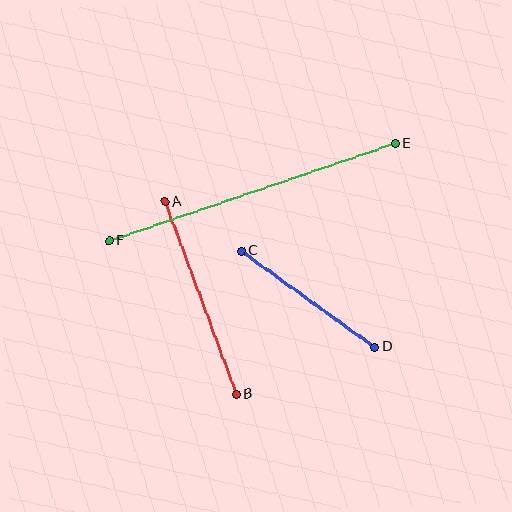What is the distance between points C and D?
The distance is approximately 165 pixels.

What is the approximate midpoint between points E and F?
The midpoint is at approximately (253, 192) pixels.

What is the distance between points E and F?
The distance is approximately 302 pixels.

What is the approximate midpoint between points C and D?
The midpoint is at approximately (308, 299) pixels.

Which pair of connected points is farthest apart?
Points E and F are farthest apart.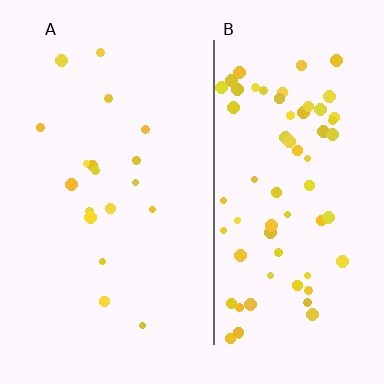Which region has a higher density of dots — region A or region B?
B (the right).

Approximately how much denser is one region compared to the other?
Approximately 3.8× — region B over region A.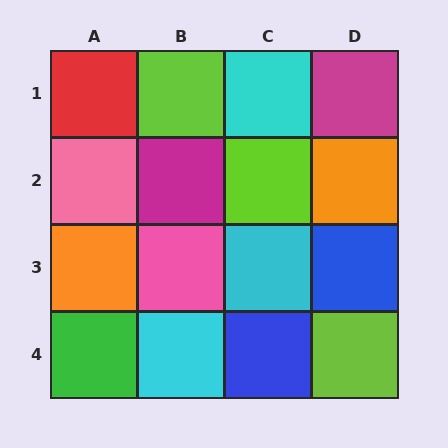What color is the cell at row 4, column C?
Blue.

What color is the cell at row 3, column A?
Orange.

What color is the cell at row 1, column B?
Lime.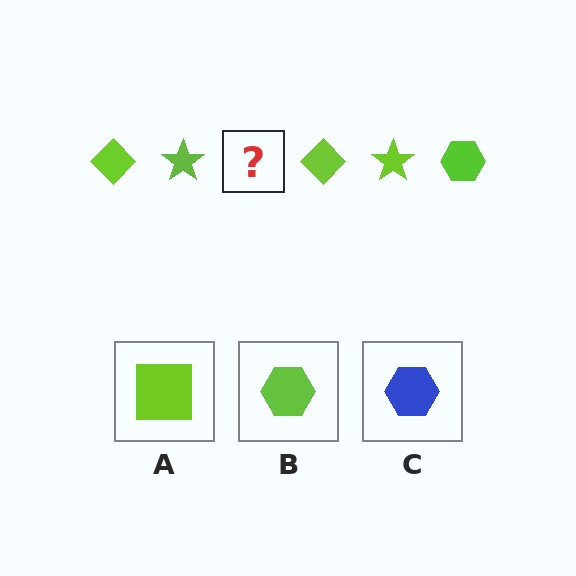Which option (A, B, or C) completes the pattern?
B.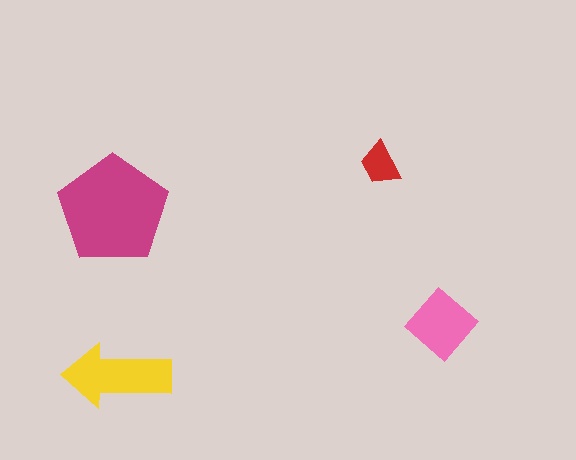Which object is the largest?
The magenta pentagon.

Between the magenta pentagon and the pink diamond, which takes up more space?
The magenta pentagon.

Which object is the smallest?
The red trapezoid.